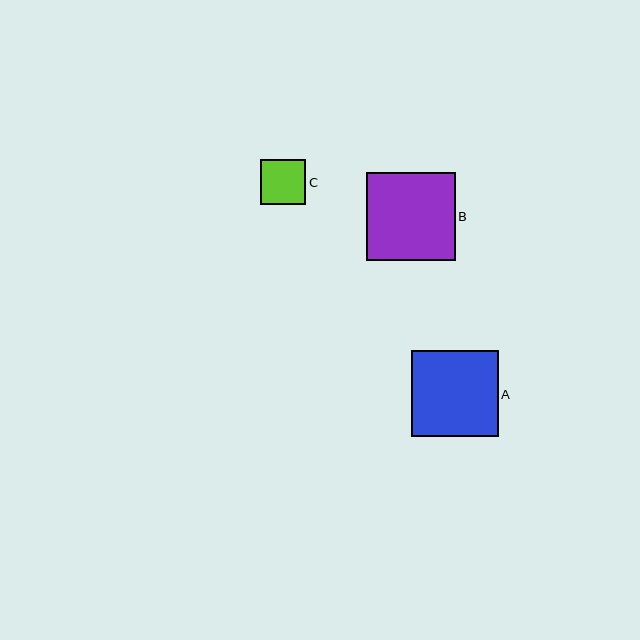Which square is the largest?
Square B is the largest with a size of approximately 88 pixels.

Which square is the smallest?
Square C is the smallest with a size of approximately 45 pixels.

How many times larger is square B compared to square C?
Square B is approximately 2.0 times the size of square C.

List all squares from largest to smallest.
From largest to smallest: B, A, C.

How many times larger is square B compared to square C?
Square B is approximately 2.0 times the size of square C.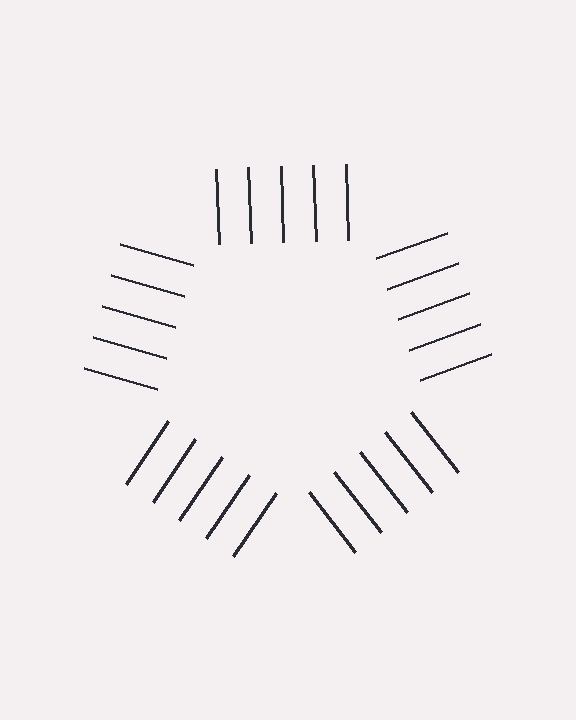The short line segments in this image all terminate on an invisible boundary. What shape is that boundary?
An illusory pentagon — the line segments terminate on its edges but no continuous stroke is drawn.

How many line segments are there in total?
25 — 5 along each of the 5 edges.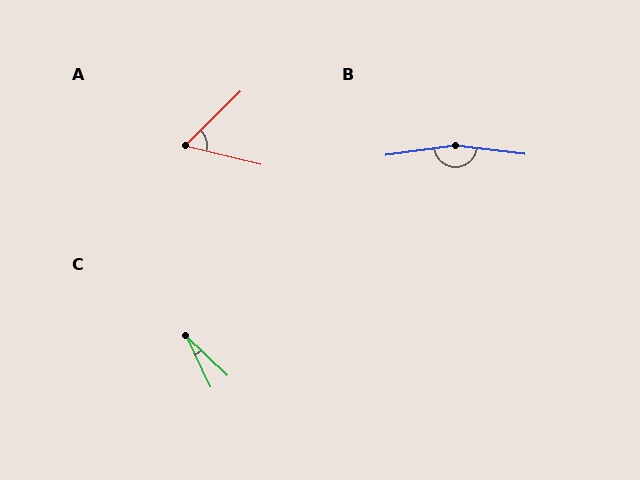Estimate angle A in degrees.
Approximately 58 degrees.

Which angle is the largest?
B, at approximately 165 degrees.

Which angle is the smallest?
C, at approximately 21 degrees.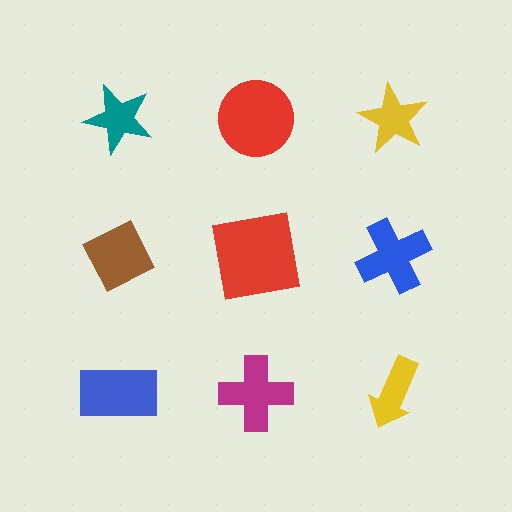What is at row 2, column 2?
A red square.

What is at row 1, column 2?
A red circle.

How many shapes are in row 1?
3 shapes.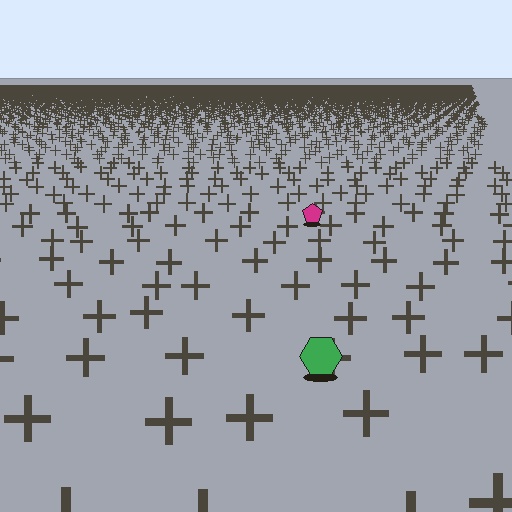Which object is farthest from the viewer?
The magenta pentagon is farthest from the viewer. It appears smaller and the ground texture around it is denser.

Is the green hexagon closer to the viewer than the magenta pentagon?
Yes. The green hexagon is closer — you can tell from the texture gradient: the ground texture is coarser near it.